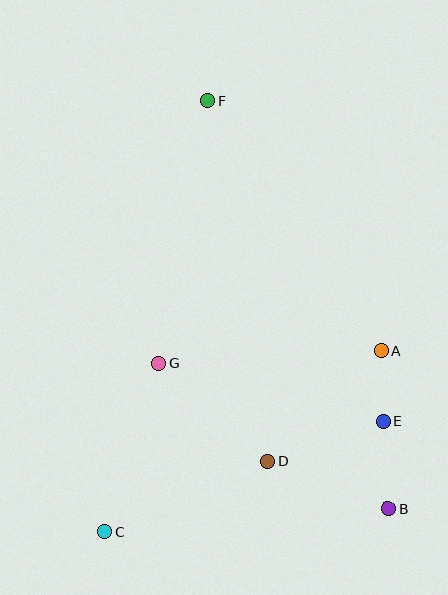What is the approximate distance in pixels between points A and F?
The distance between A and F is approximately 305 pixels.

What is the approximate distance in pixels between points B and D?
The distance between B and D is approximately 130 pixels.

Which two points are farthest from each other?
Points B and F are farthest from each other.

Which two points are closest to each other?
Points A and E are closest to each other.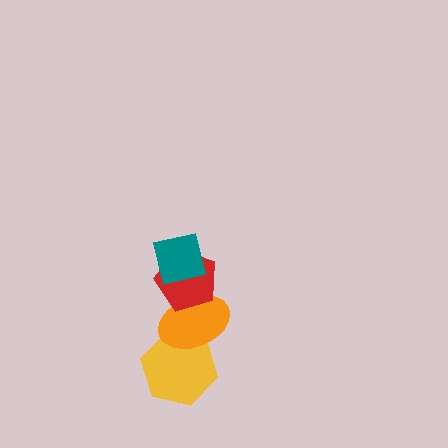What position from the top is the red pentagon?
The red pentagon is 2nd from the top.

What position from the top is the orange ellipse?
The orange ellipse is 3rd from the top.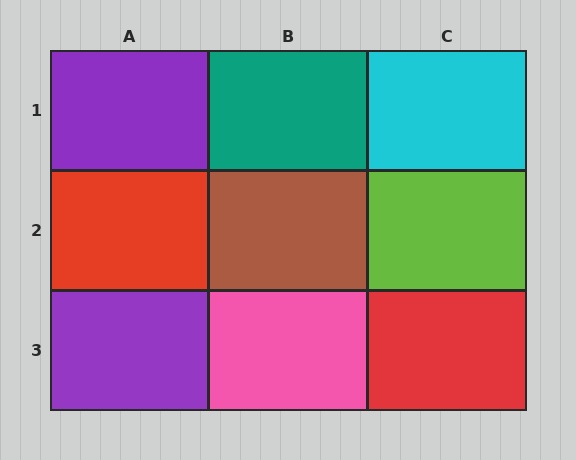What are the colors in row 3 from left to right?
Purple, pink, red.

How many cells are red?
2 cells are red.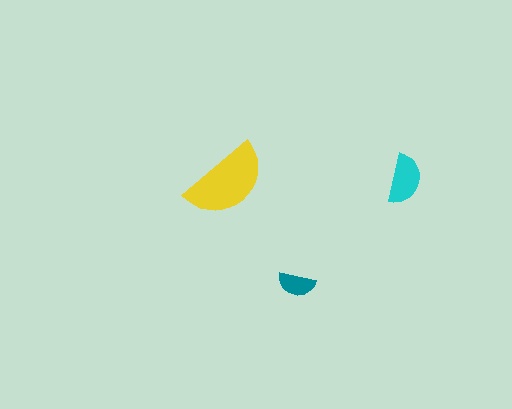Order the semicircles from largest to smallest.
the yellow one, the cyan one, the teal one.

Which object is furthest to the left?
The yellow semicircle is leftmost.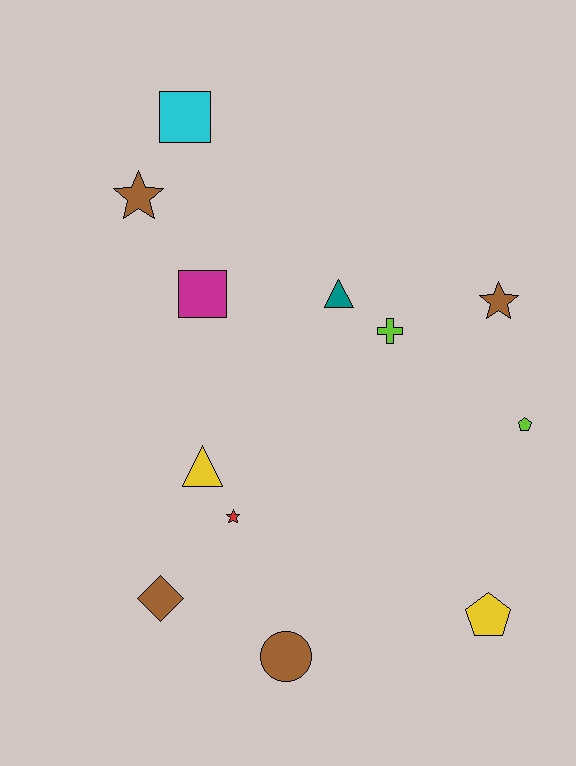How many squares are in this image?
There are 2 squares.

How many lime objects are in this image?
There are 2 lime objects.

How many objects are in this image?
There are 12 objects.